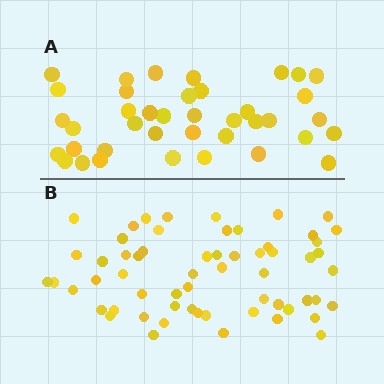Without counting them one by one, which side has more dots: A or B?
Region B (the bottom region) has more dots.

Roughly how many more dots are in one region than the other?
Region B has approximately 20 more dots than region A.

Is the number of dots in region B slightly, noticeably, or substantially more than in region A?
Region B has substantially more. The ratio is roughly 1.5 to 1.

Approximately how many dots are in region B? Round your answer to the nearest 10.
About 60 dots.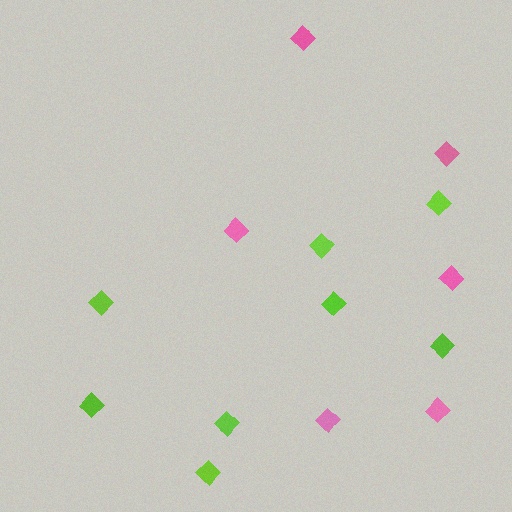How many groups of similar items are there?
There are 2 groups: one group of pink diamonds (6) and one group of lime diamonds (8).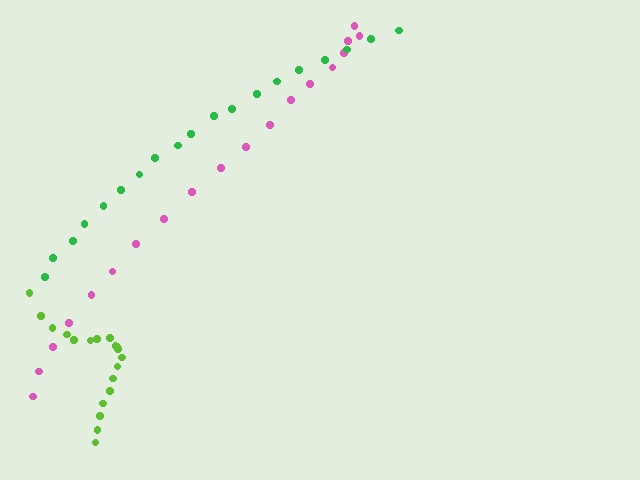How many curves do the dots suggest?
There are 3 distinct paths.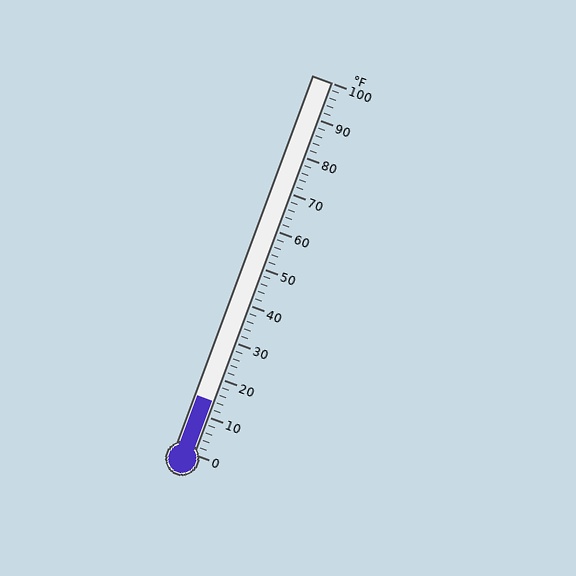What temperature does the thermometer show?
The thermometer shows approximately 14°F.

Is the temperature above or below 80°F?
The temperature is below 80°F.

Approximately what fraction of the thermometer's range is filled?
The thermometer is filled to approximately 15% of its range.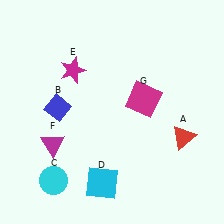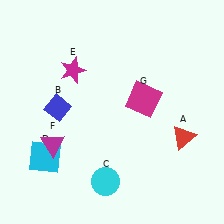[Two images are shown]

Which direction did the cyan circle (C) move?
The cyan circle (C) moved right.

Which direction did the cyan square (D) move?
The cyan square (D) moved left.